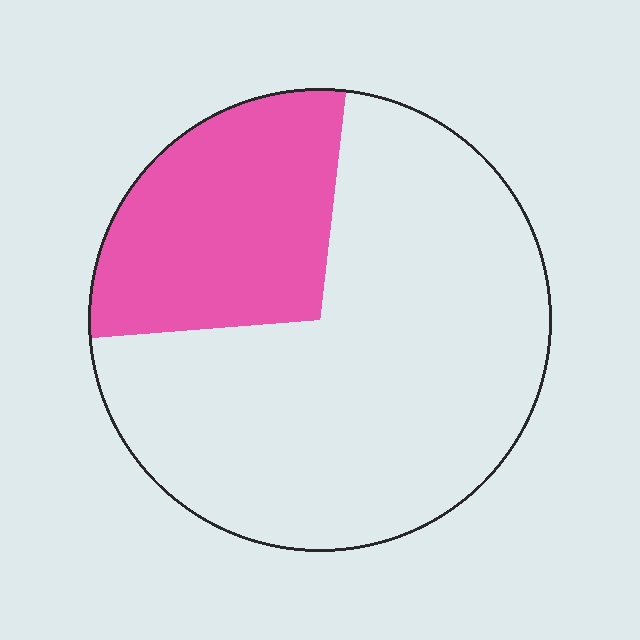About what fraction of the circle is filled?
About one quarter (1/4).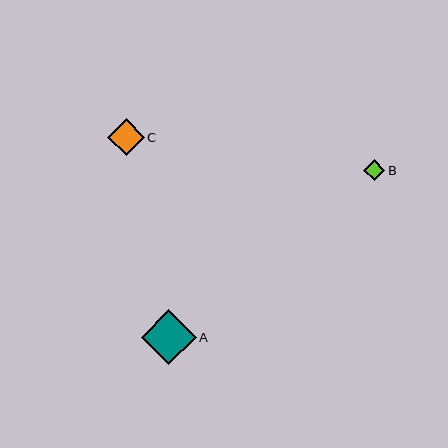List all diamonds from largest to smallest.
From largest to smallest: A, C, B.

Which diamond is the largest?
Diamond A is the largest with a size of approximately 55 pixels.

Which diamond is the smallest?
Diamond B is the smallest with a size of approximately 22 pixels.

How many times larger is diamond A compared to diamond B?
Diamond A is approximately 2.5 times the size of diamond B.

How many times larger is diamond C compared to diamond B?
Diamond C is approximately 1.7 times the size of diamond B.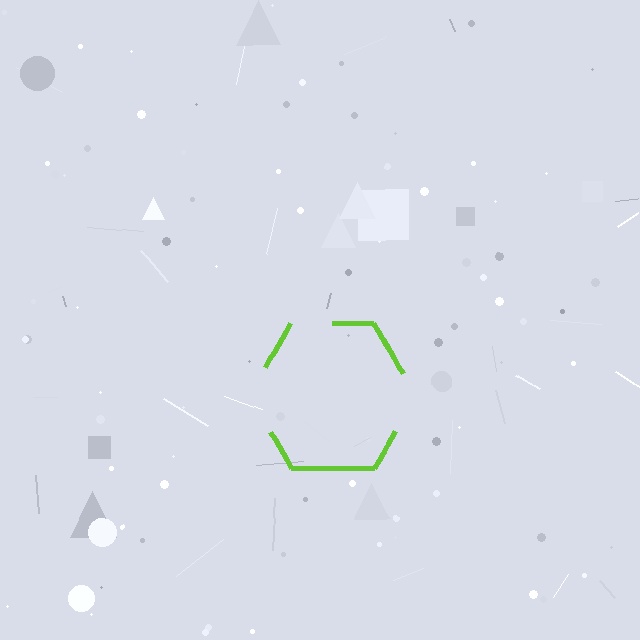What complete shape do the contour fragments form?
The contour fragments form a hexagon.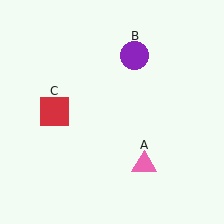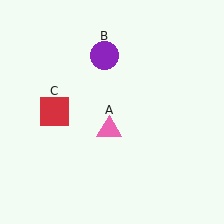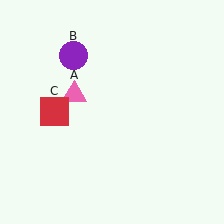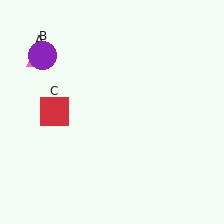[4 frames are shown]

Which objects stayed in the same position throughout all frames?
Red square (object C) remained stationary.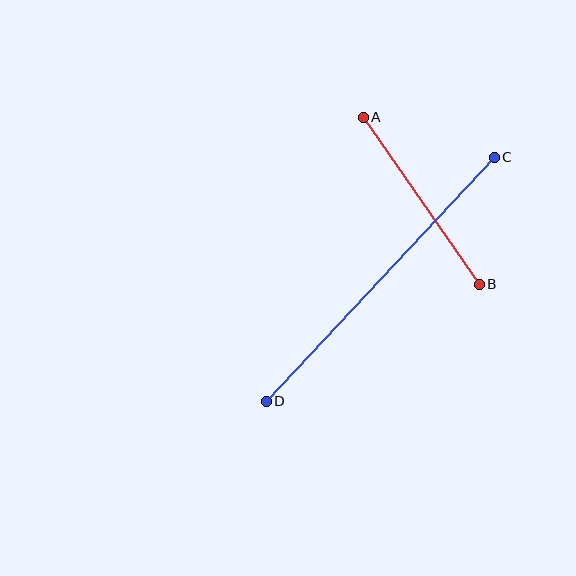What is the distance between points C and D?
The distance is approximately 334 pixels.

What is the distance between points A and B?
The distance is approximately 203 pixels.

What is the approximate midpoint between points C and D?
The midpoint is at approximately (380, 279) pixels.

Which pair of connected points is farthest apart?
Points C and D are farthest apart.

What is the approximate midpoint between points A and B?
The midpoint is at approximately (421, 201) pixels.